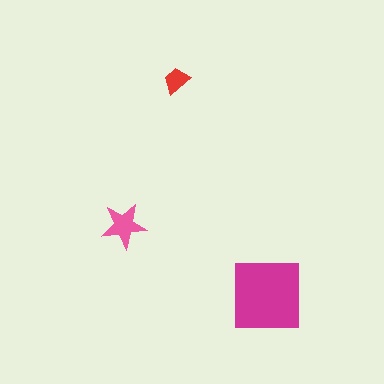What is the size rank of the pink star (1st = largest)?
2nd.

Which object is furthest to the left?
The pink star is leftmost.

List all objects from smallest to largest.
The red trapezoid, the pink star, the magenta square.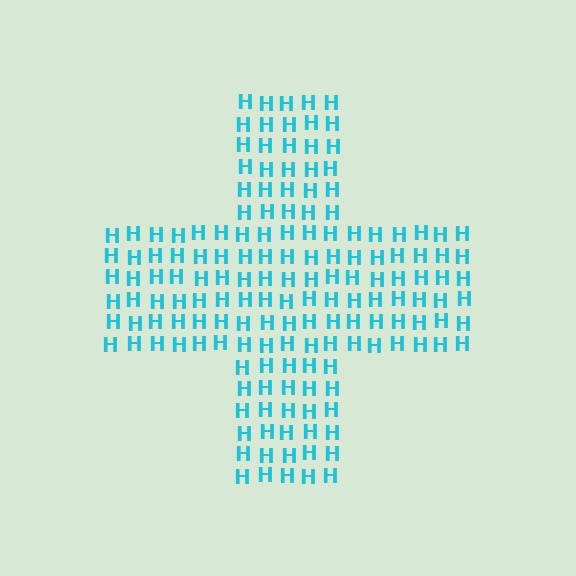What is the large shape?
The large shape is a cross.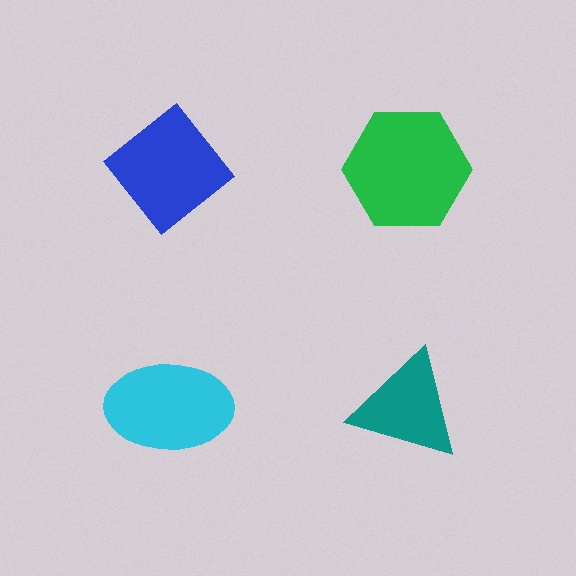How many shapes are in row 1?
2 shapes.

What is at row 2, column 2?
A teal triangle.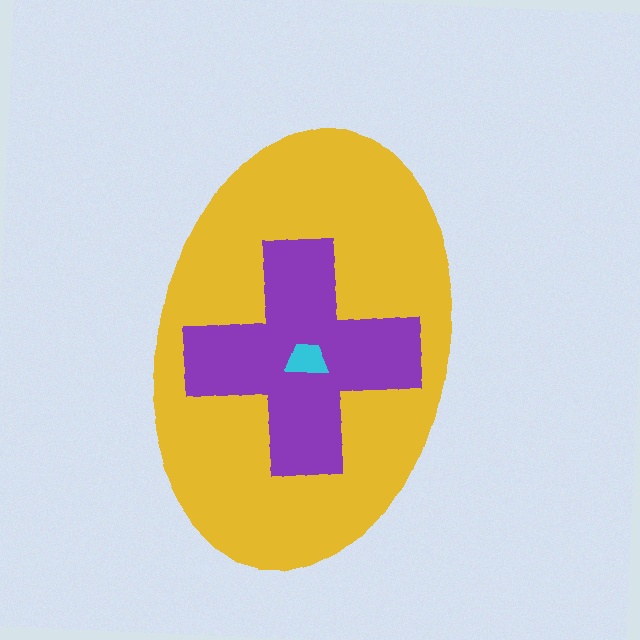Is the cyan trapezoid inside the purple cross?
Yes.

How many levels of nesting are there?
3.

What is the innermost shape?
The cyan trapezoid.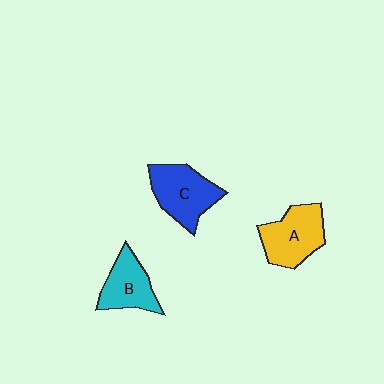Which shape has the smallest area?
Shape B (cyan).